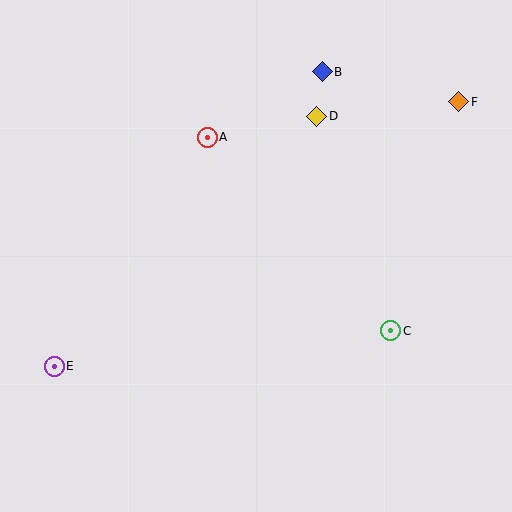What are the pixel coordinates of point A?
Point A is at (207, 137).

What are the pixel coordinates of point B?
Point B is at (322, 72).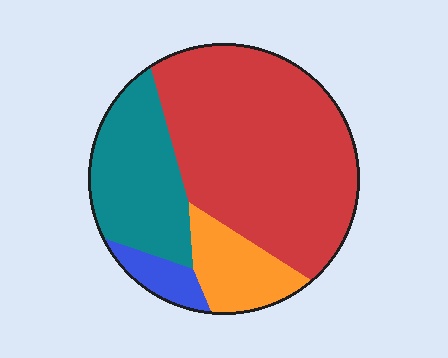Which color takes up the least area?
Blue, at roughly 5%.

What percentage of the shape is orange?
Orange takes up about one eighth (1/8) of the shape.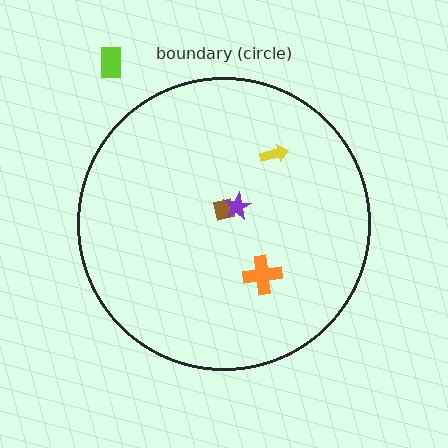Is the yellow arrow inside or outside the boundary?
Inside.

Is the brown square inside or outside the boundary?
Inside.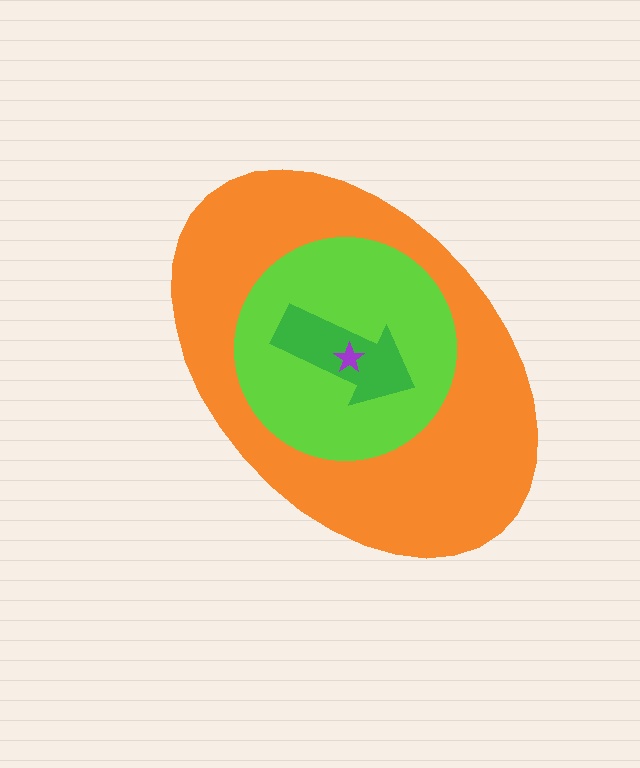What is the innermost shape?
The purple star.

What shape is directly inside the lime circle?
The green arrow.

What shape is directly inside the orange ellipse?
The lime circle.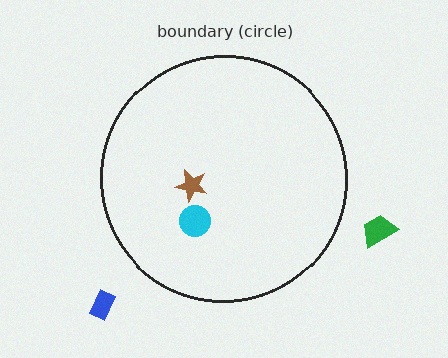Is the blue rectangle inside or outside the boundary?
Outside.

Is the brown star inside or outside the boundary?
Inside.